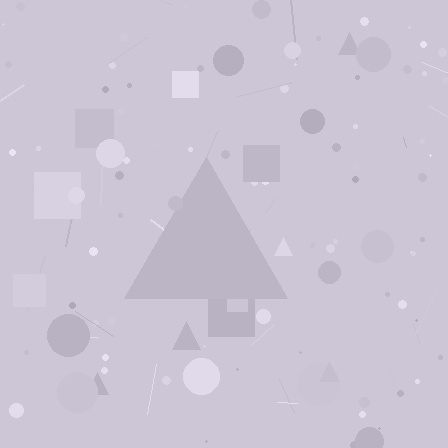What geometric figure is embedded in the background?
A triangle is embedded in the background.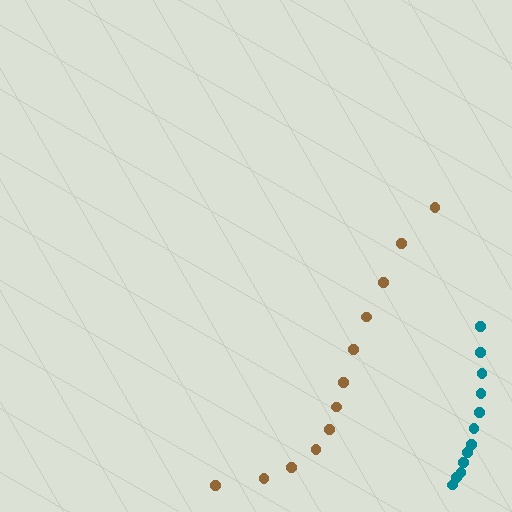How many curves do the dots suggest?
There are 2 distinct paths.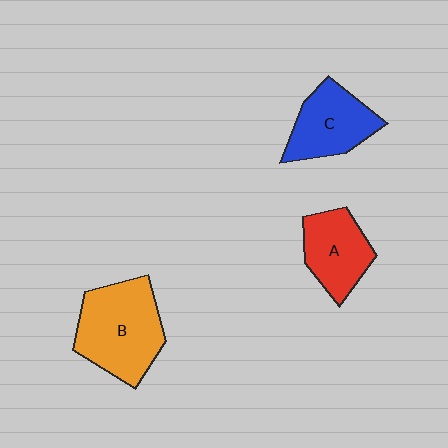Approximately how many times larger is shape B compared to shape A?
Approximately 1.5 times.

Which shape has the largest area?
Shape B (orange).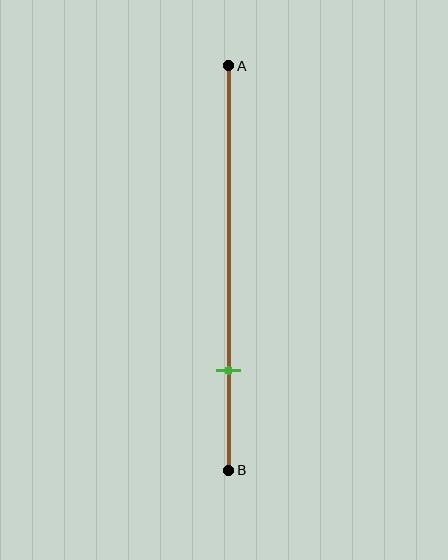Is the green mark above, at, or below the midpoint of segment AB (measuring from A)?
The green mark is below the midpoint of segment AB.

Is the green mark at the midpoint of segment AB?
No, the mark is at about 75% from A, not at the 50% midpoint.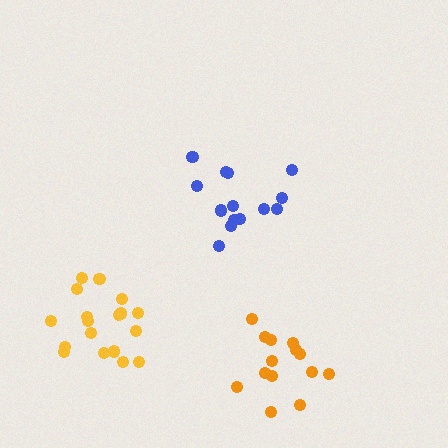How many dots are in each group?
Group 1: 14 dots, Group 2: 14 dots, Group 3: 18 dots (46 total).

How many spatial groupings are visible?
There are 3 spatial groupings.